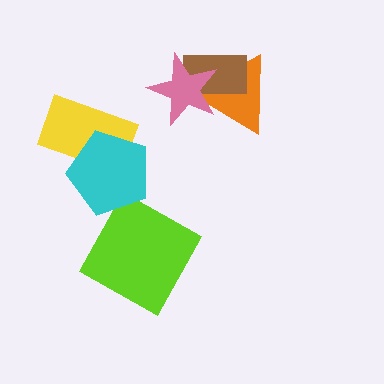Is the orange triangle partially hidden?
Yes, it is partially covered by another shape.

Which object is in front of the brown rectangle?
The pink star is in front of the brown rectangle.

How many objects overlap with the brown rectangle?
2 objects overlap with the brown rectangle.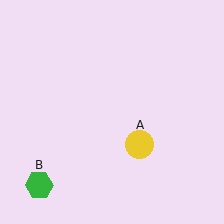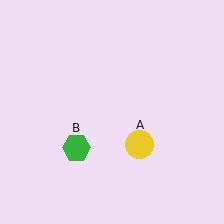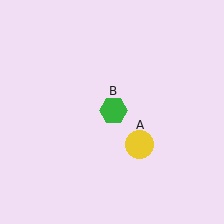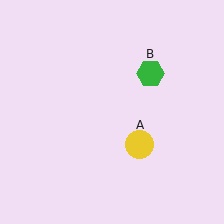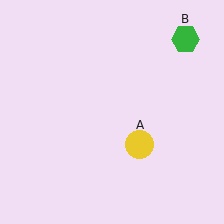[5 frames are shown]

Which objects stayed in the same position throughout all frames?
Yellow circle (object A) remained stationary.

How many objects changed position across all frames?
1 object changed position: green hexagon (object B).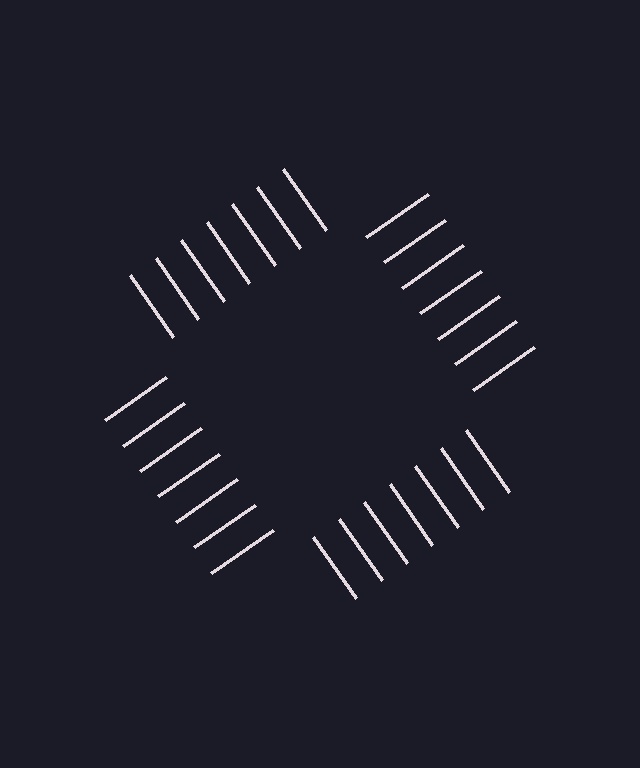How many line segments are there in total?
28 — 7 along each of the 4 edges.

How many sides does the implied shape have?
4 sides — the line-ends trace a square.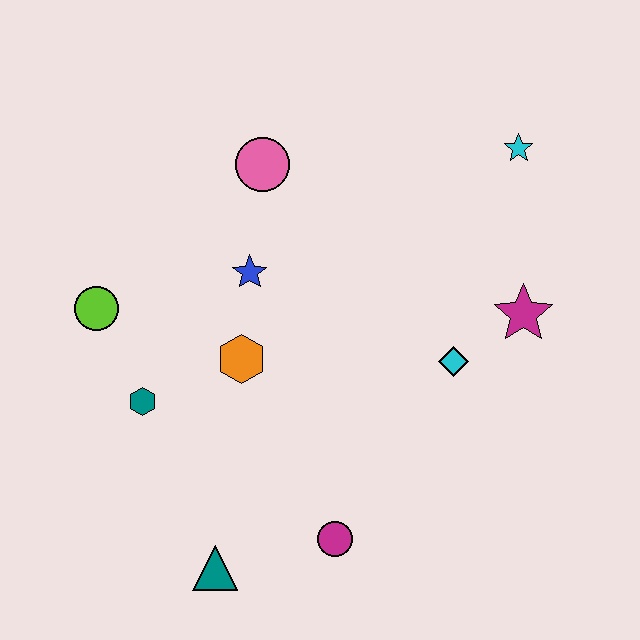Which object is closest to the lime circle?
The teal hexagon is closest to the lime circle.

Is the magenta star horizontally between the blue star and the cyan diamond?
No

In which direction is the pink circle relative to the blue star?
The pink circle is above the blue star.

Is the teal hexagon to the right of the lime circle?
Yes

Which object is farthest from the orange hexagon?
The cyan star is farthest from the orange hexagon.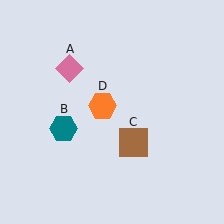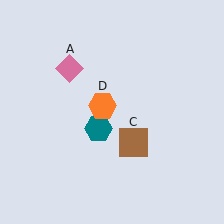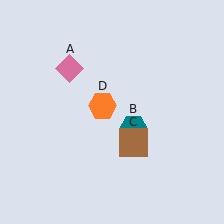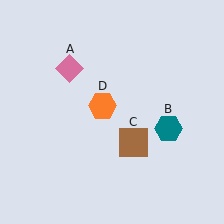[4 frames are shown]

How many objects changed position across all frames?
1 object changed position: teal hexagon (object B).